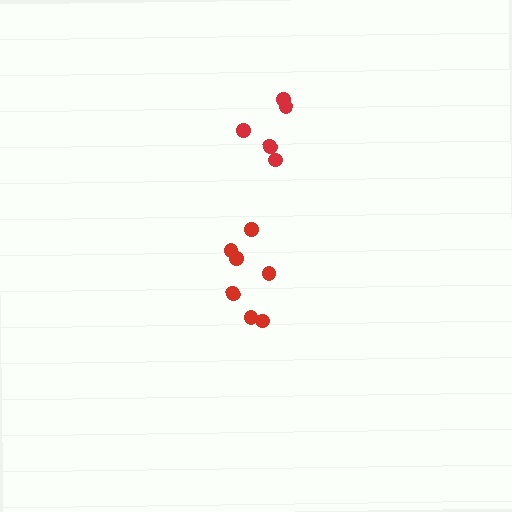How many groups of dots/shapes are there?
There are 2 groups.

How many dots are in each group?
Group 1: 5 dots, Group 2: 7 dots (12 total).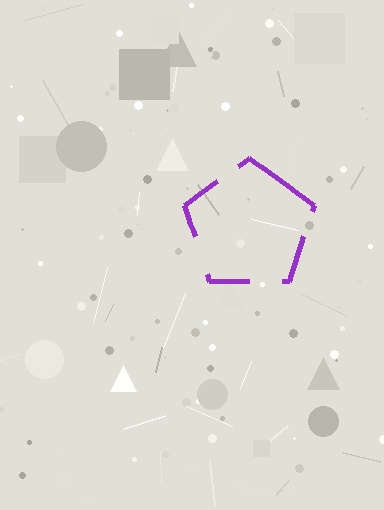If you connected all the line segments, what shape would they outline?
They would outline a pentagon.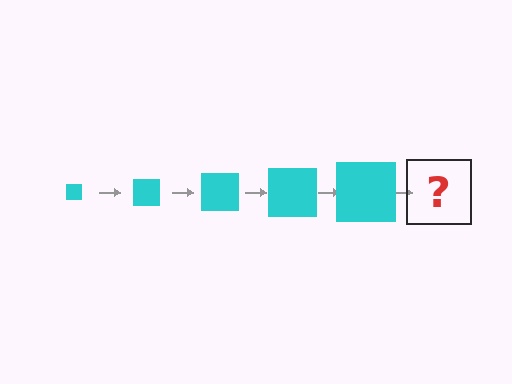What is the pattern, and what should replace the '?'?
The pattern is that the square gets progressively larger each step. The '?' should be a cyan square, larger than the previous one.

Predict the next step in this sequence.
The next step is a cyan square, larger than the previous one.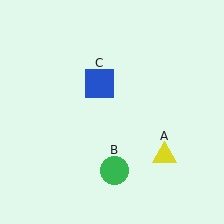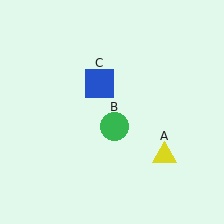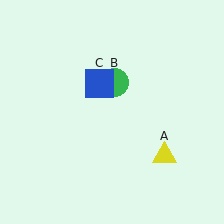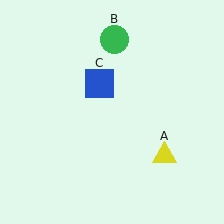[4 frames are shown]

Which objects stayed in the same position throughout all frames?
Yellow triangle (object A) and blue square (object C) remained stationary.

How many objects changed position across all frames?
1 object changed position: green circle (object B).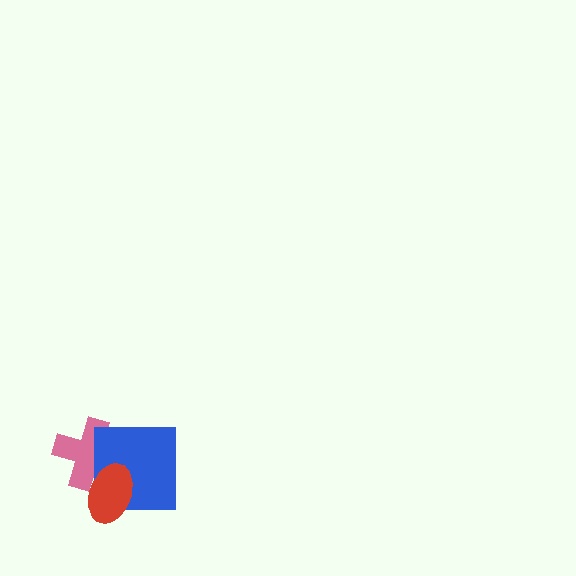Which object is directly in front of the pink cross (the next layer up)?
The blue square is directly in front of the pink cross.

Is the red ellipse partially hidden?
No, no other shape covers it.